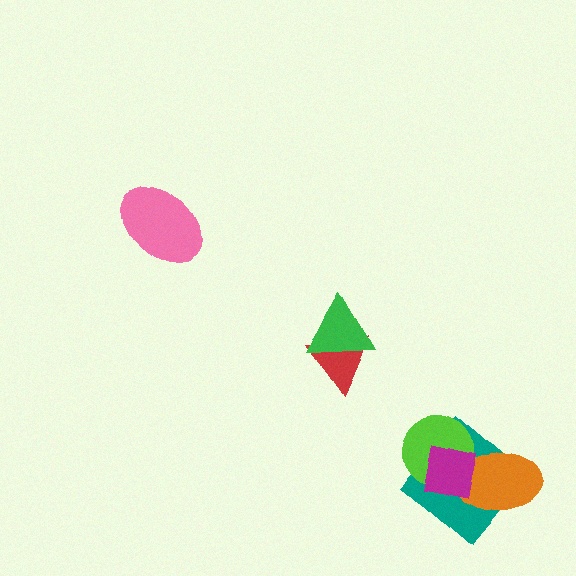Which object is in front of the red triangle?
The green triangle is in front of the red triangle.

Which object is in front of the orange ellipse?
The magenta square is in front of the orange ellipse.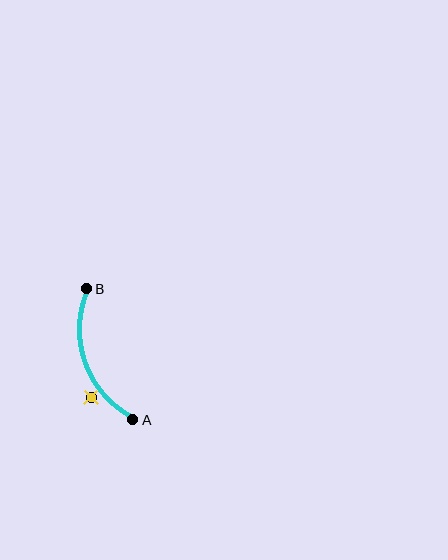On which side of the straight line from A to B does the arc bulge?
The arc bulges to the left of the straight line connecting A and B.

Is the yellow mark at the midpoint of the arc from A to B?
No — the yellow mark does not lie on the arc at all. It sits slightly outside the curve.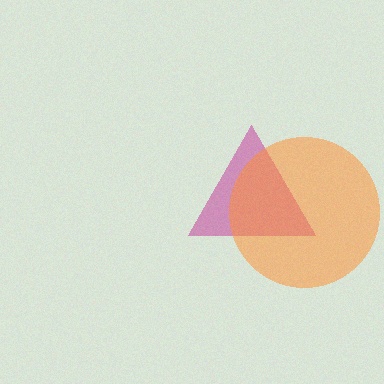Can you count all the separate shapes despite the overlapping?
Yes, there are 2 separate shapes.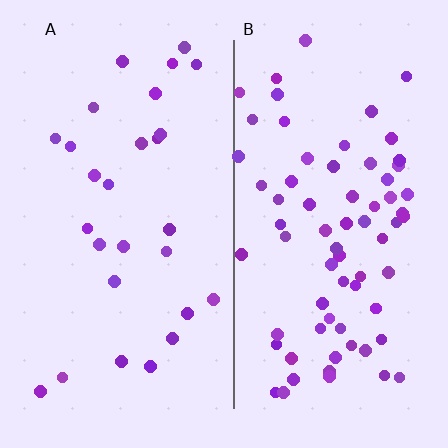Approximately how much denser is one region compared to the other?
Approximately 2.6× — region B over region A.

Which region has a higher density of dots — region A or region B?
B (the right).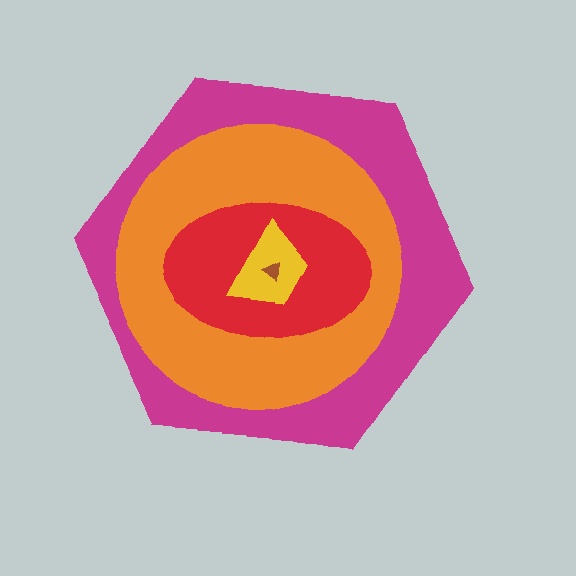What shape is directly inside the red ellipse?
The yellow trapezoid.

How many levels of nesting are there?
5.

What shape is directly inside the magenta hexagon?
The orange circle.